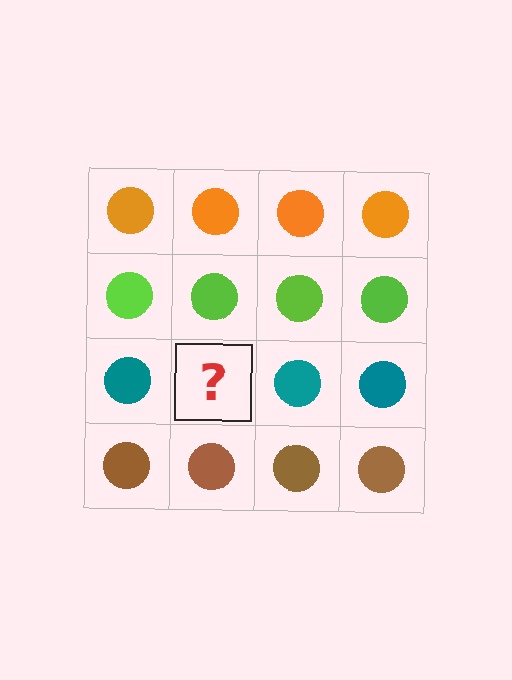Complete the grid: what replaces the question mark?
The question mark should be replaced with a teal circle.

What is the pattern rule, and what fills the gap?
The rule is that each row has a consistent color. The gap should be filled with a teal circle.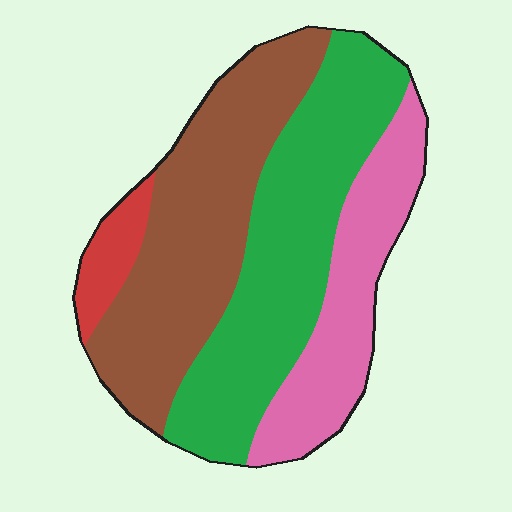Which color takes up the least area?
Red, at roughly 5%.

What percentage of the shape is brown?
Brown covers roughly 35% of the shape.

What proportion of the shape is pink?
Pink takes up about one fifth (1/5) of the shape.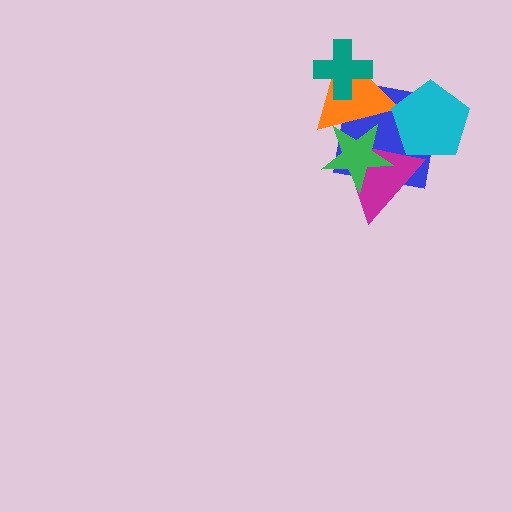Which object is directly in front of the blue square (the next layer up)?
The orange triangle is directly in front of the blue square.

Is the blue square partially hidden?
Yes, it is partially covered by another shape.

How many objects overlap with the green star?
3 objects overlap with the green star.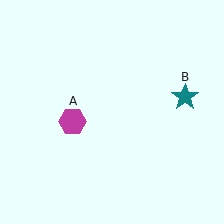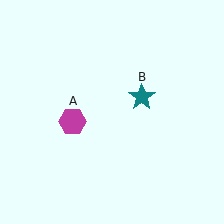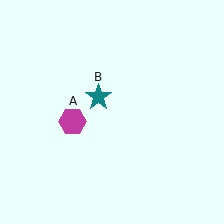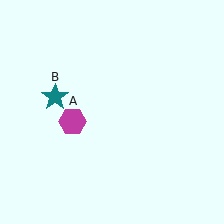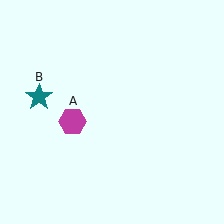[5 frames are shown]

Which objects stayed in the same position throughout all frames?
Magenta hexagon (object A) remained stationary.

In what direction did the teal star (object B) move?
The teal star (object B) moved left.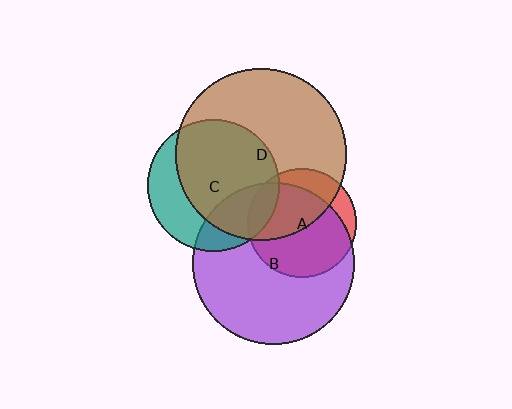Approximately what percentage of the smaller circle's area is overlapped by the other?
Approximately 25%.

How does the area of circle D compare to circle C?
Approximately 1.7 times.